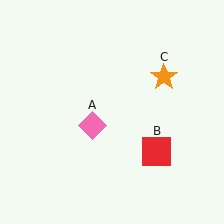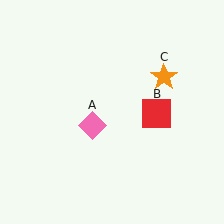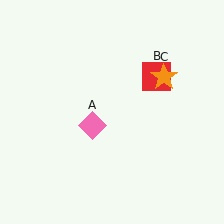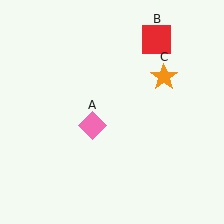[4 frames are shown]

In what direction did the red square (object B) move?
The red square (object B) moved up.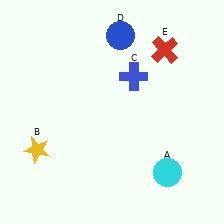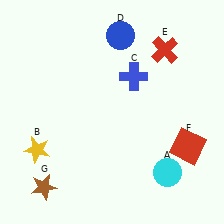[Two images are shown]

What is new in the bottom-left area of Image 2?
A brown star (G) was added in the bottom-left area of Image 2.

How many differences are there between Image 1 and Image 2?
There are 2 differences between the two images.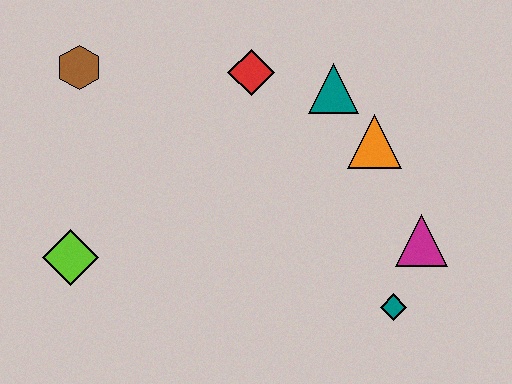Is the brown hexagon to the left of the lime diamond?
No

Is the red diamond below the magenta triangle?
No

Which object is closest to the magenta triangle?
The teal diamond is closest to the magenta triangle.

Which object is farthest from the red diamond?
The teal diamond is farthest from the red diamond.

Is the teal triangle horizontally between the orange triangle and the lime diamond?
Yes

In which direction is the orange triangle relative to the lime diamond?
The orange triangle is to the right of the lime diamond.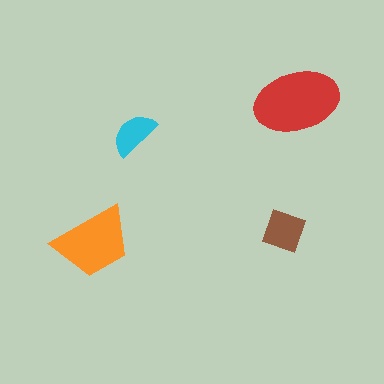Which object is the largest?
The red ellipse.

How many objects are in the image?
There are 4 objects in the image.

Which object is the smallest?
The cyan semicircle.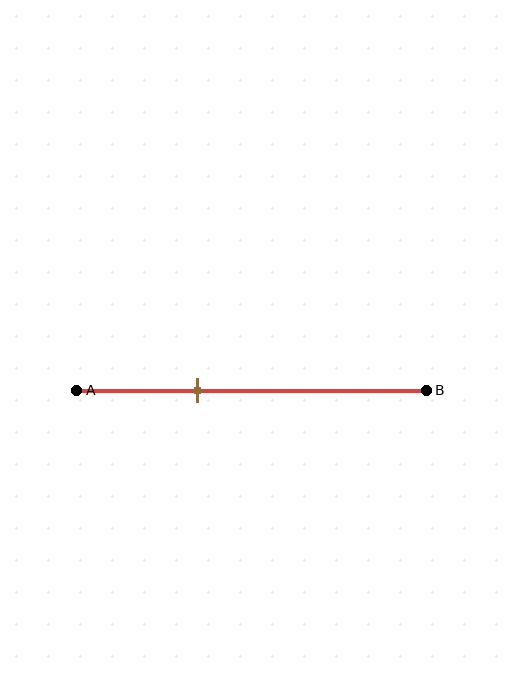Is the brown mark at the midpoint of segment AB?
No, the mark is at about 35% from A, not at the 50% midpoint.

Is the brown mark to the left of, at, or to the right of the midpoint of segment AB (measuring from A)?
The brown mark is to the left of the midpoint of segment AB.